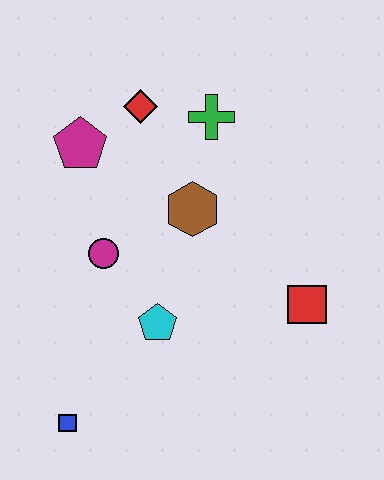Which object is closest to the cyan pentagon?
The magenta circle is closest to the cyan pentagon.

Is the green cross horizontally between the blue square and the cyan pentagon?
No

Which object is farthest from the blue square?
The green cross is farthest from the blue square.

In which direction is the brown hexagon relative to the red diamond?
The brown hexagon is below the red diamond.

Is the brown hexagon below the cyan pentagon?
No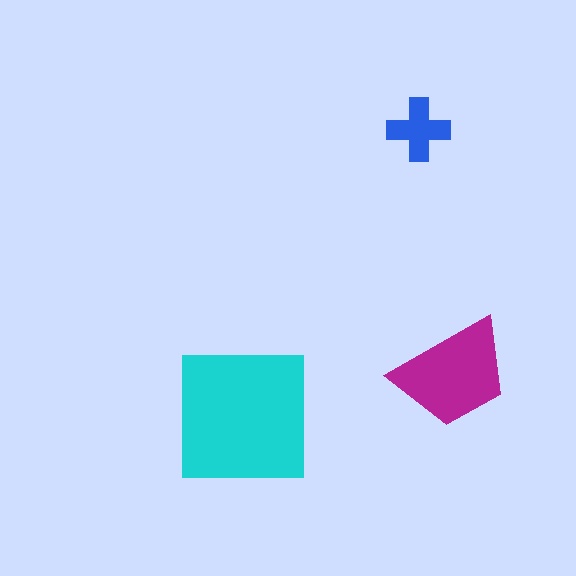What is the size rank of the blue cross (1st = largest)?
3rd.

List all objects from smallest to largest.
The blue cross, the magenta trapezoid, the cyan square.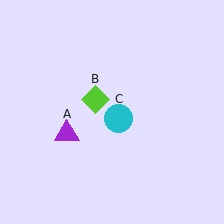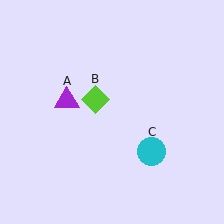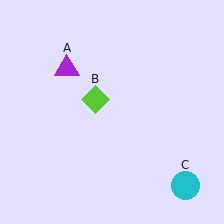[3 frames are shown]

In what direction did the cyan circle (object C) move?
The cyan circle (object C) moved down and to the right.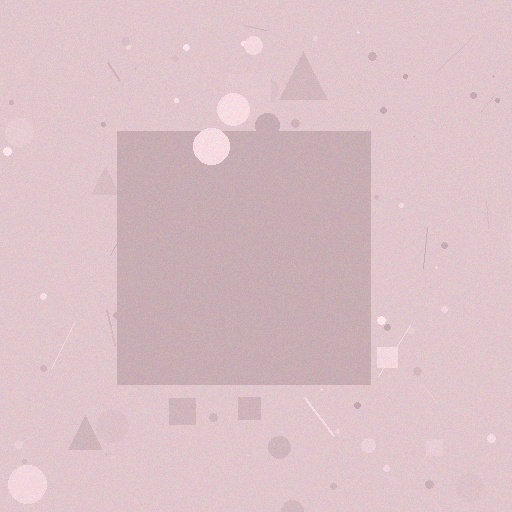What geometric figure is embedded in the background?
A square is embedded in the background.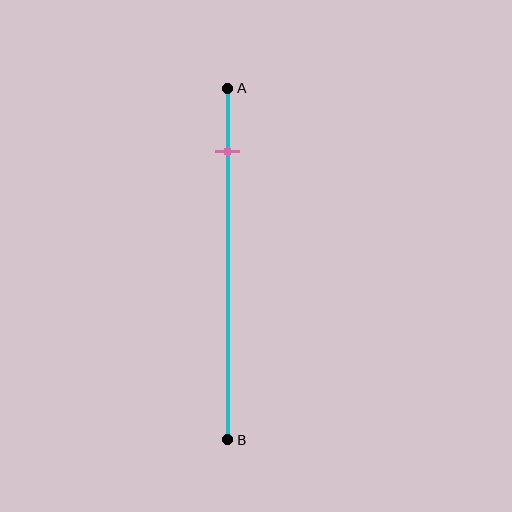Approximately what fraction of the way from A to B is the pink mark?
The pink mark is approximately 20% of the way from A to B.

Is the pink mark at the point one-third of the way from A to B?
No, the mark is at about 20% from A, not at the 33% one-third point.